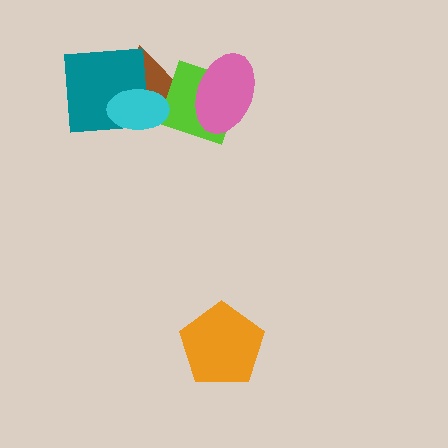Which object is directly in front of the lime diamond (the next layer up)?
The pink ellipse is directly in front of the lime diamond.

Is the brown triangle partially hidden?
Yes, it is partially covered by another shape.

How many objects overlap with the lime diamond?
3 objects overlap with the lime diamond.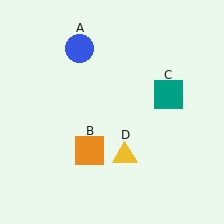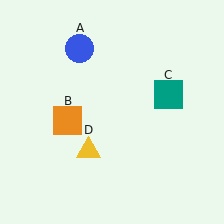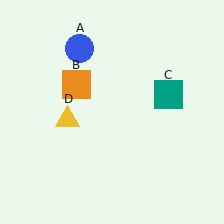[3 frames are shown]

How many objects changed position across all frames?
2 objects changed position: orange square (object B), yellow triangle (object D).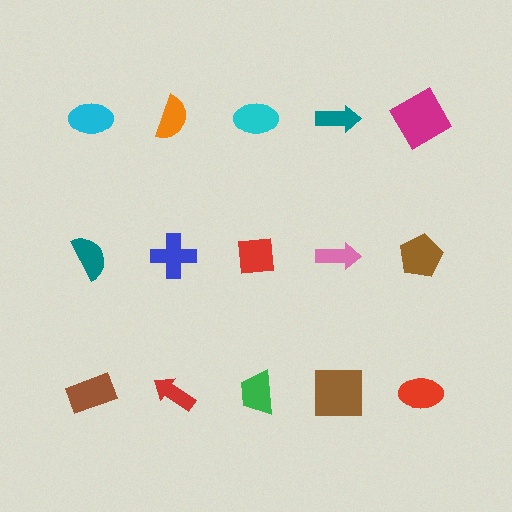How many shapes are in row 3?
5 shapes.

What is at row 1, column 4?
A teal arrow.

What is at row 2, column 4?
A pink arrow.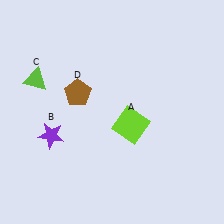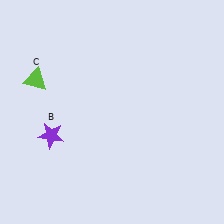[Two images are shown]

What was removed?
The lime square (A), the brown pentagon (D) were removed in Image 2.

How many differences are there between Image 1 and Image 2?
There are 2 differences between the two images.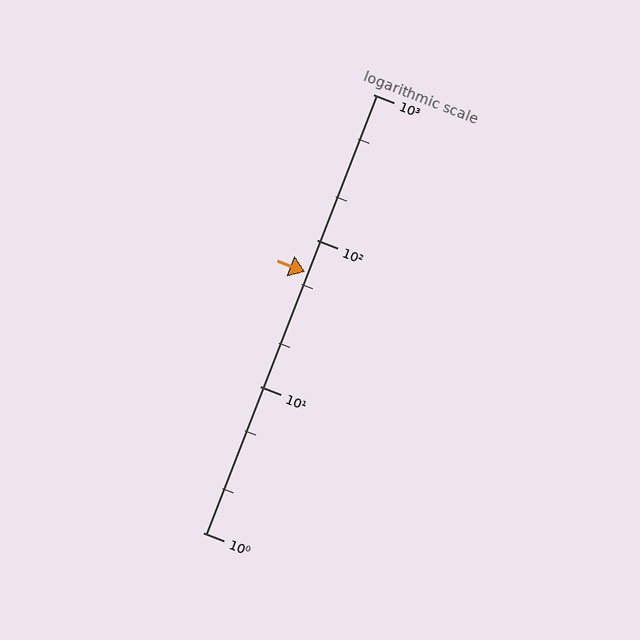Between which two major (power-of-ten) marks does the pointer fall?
The pointer is between 10 and 100.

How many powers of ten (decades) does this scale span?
The scale spans 3 decades, from 1 to 1000.